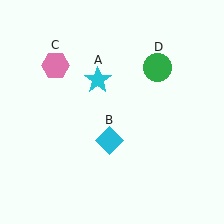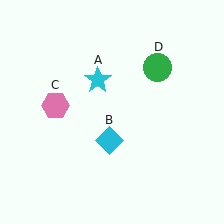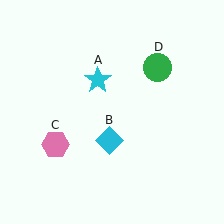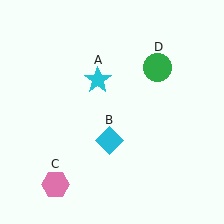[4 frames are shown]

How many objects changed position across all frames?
1 object changed position: pink hexagon (object C).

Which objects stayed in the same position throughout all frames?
Cyan star (object A) and cyan diamond (object B) and green circle (object D) remained stationary.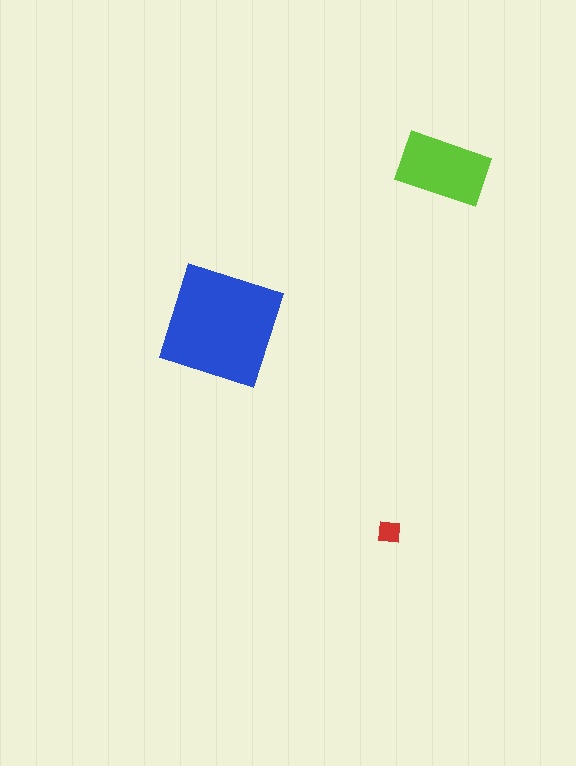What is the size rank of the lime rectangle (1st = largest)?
2nd.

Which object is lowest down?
The red square is bottommost.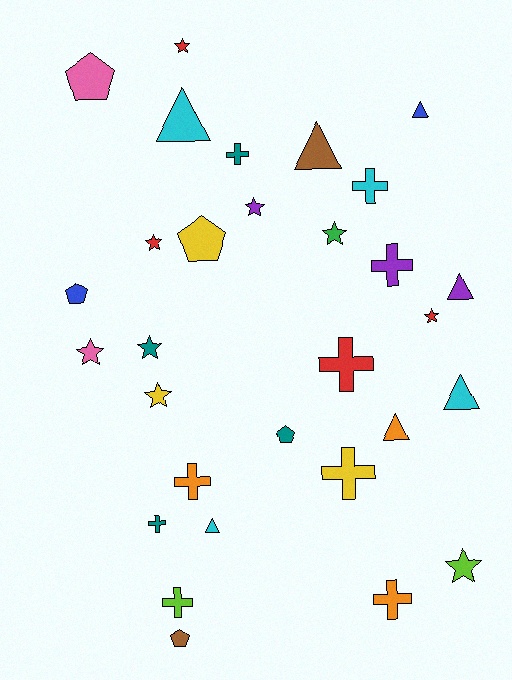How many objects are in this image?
There are 30 objects.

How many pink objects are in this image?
There are 2 pink objects.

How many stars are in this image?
There are 9 stars.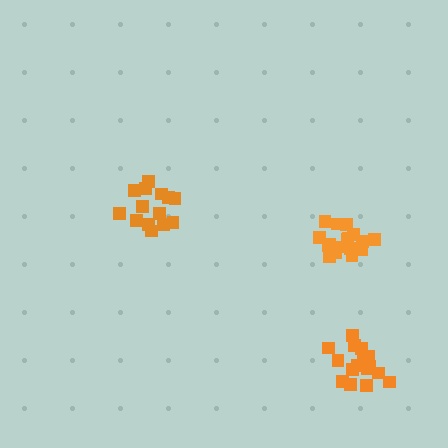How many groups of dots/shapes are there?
There are 3 groups.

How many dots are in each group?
Group 1: 19 dots, Group 2: 14 dots, Group 3: 17 dots (50 total).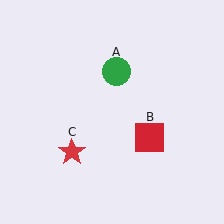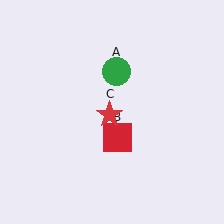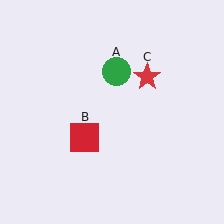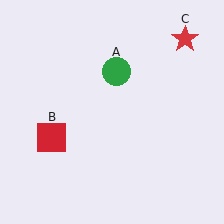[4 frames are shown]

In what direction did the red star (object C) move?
The red star (object C) moved up and to the right.